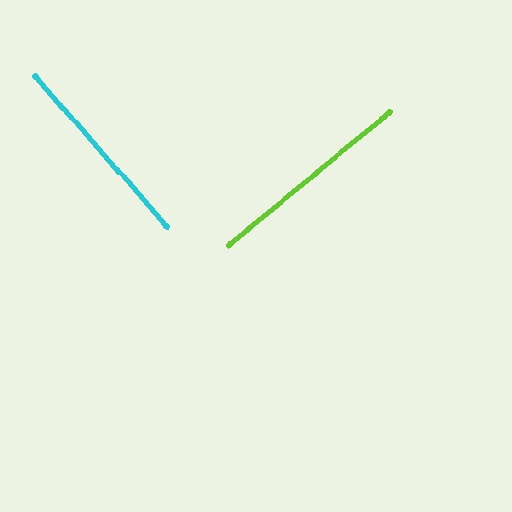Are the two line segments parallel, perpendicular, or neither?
Perpendicular — they meet at approximately 88°.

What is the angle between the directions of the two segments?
Approximately 88 degrees.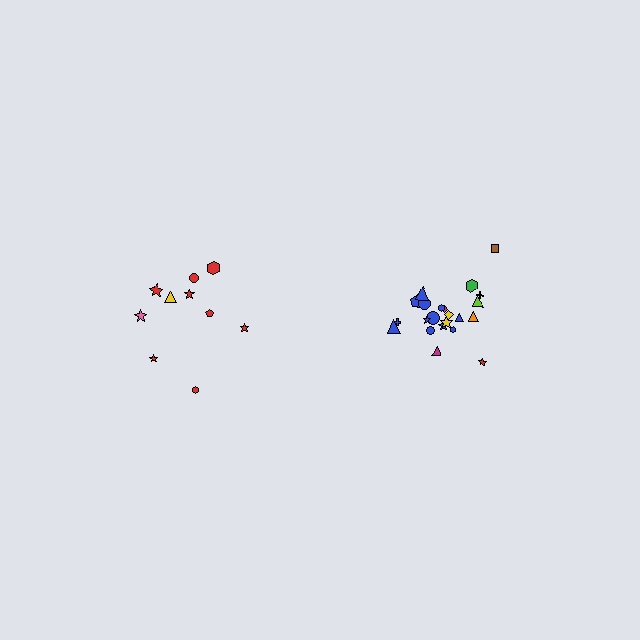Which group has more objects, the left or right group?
The right group.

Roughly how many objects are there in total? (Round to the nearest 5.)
Roughly 30 objects in total.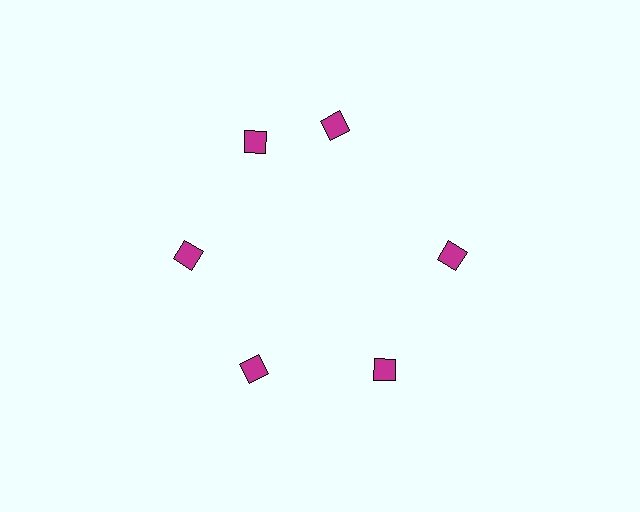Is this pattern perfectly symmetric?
No. The 6 magenta diamonds are arranged in a ring, but one element near the 1 o'clock position is rotated out of alignment along the ring, breaking the 6-fold rotational symmetry.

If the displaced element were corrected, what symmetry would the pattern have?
It would have 6-fold rotational symmetry — the pattern would map onto itself every 60 degrees.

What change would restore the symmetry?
The symmetry would be restored by rotating it back into even spacing with its neighbors so that all 6 diamonds sit at equal angles and equal distance from the center.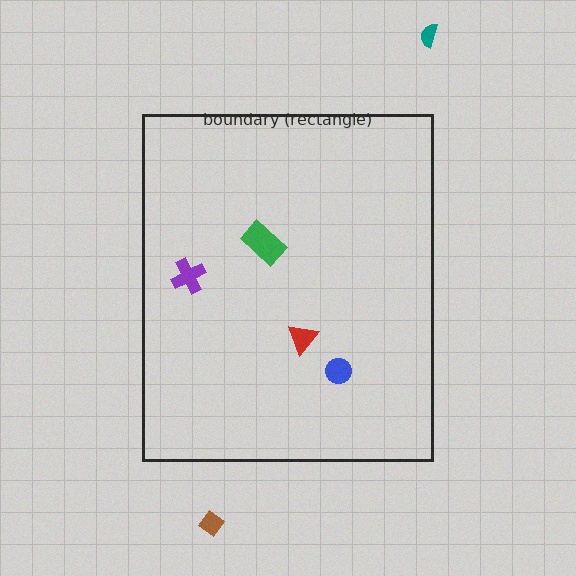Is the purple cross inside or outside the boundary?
Inside.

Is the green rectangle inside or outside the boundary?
Inside.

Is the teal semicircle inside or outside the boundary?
Outside.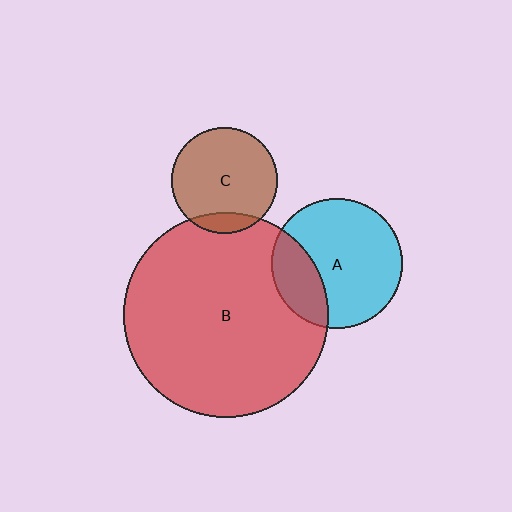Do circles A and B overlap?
Yes.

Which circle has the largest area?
Circle B (red).